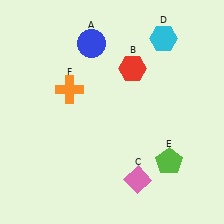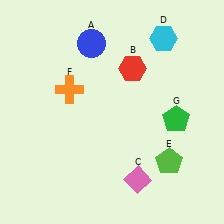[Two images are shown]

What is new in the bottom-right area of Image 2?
A green pentagon (G) was added in the bottom-right area of Image 2.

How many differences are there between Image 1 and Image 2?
There is 1 difference between the two images.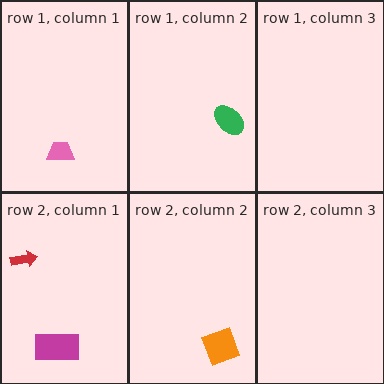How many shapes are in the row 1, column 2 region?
1.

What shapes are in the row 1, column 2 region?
The green ellipse.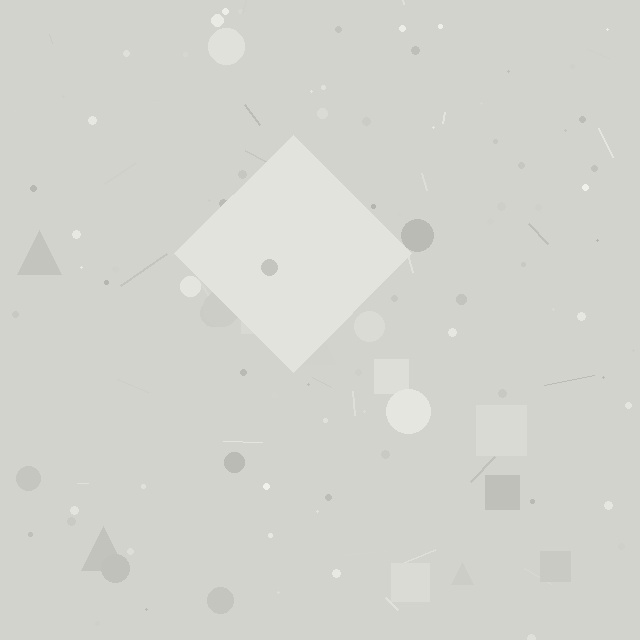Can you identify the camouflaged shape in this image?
The camouflaged shape is a diamond.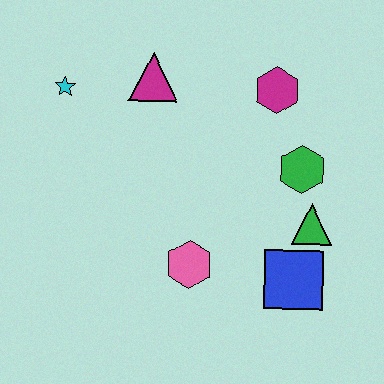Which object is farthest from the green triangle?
The cyan star is farthest from the green triangle.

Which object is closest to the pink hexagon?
The blue square is closest to the pink hexagon.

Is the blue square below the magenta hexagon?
Yes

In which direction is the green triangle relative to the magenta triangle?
The green triangle is to the right of the magenta triangle.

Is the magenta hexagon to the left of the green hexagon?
Yes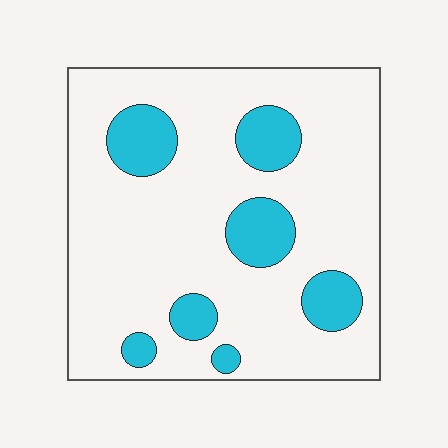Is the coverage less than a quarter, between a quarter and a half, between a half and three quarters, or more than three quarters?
Less than a quarter.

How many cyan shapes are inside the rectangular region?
7.